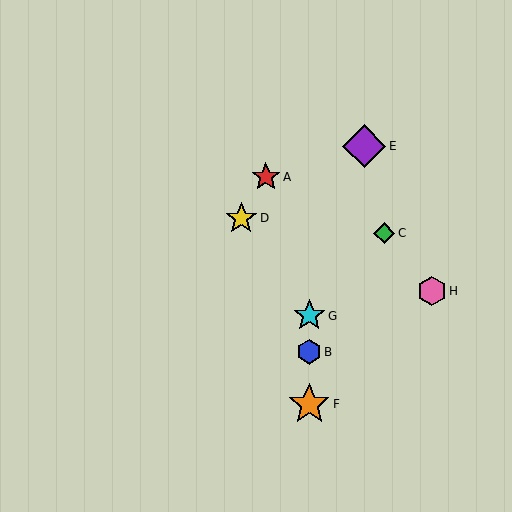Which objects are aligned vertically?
Objects B, F, G are aligned vertically.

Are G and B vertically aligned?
Yes, both are at x≈309.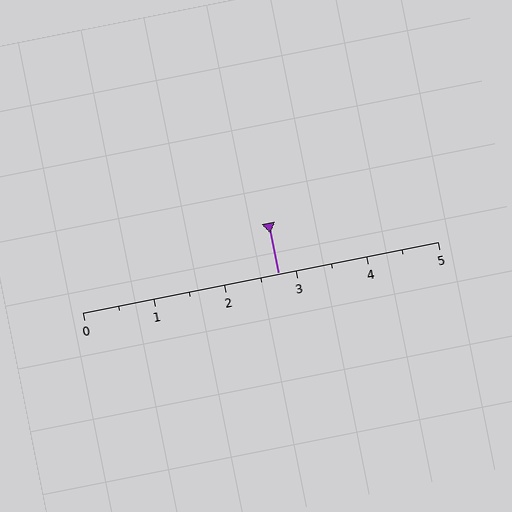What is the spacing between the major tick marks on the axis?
The major ticks are spaced 1 apart.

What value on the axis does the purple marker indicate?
The marker indicates approximately 2.8.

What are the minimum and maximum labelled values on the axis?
The axis runs from 0 to 5.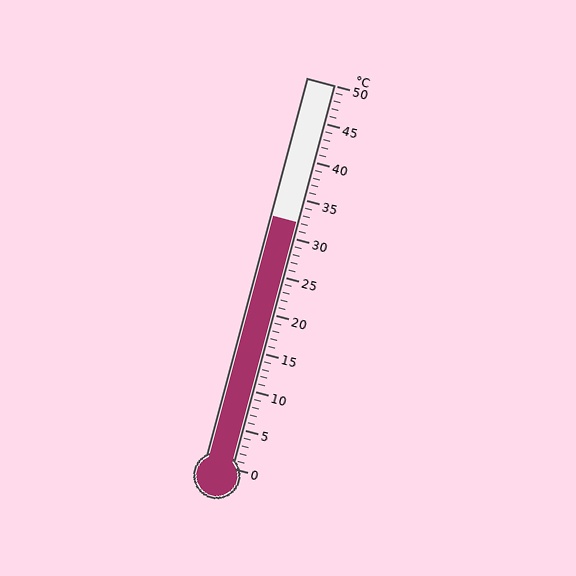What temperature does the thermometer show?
The thermometer shows approximately 32°C.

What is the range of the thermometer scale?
The thermometer scale ranges from 0°C to 50°C.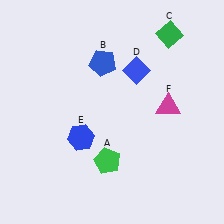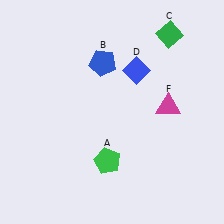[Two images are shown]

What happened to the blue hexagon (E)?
The blue hexagon (E) was removed in Image 2. It was in the bottom-left area of Image 1.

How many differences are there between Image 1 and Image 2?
There is 1 difference between the two images.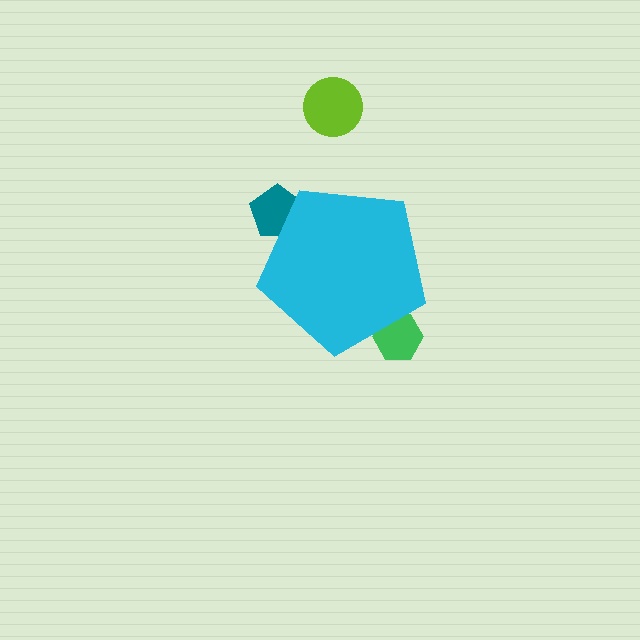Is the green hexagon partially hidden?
Yes, the green hexagon is partially hidden behind the cyan pentagon.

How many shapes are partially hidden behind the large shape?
2 shapes are partially hidden.